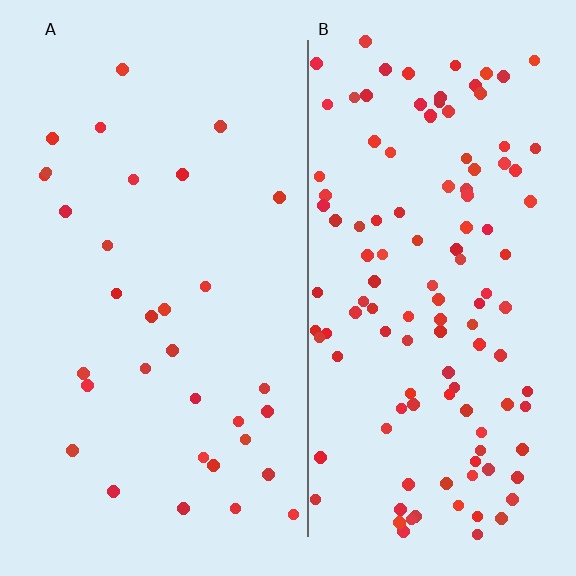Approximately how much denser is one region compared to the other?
Approximately 3.7× — region B over region A.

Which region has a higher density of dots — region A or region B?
B (the right).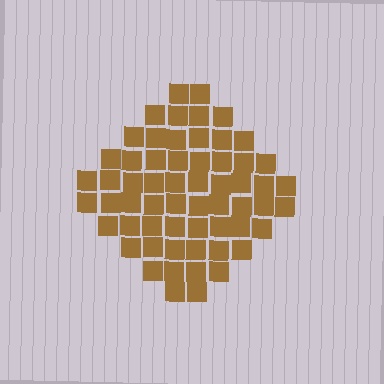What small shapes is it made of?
It is made of small squares.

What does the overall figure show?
The overall figure shows a diamond.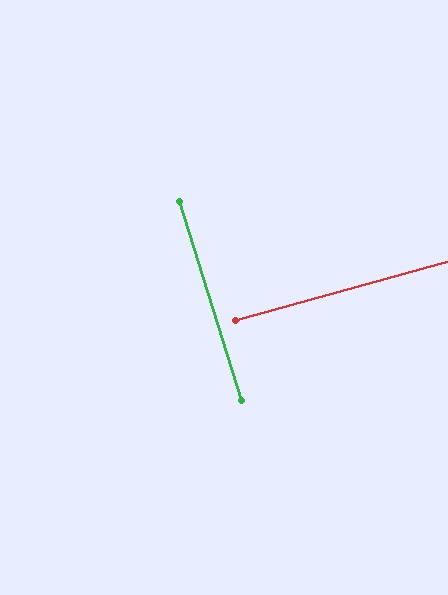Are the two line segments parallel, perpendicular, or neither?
Perpendicular — they meet at approximately 88°.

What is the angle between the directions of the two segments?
Approximately 88 degrees.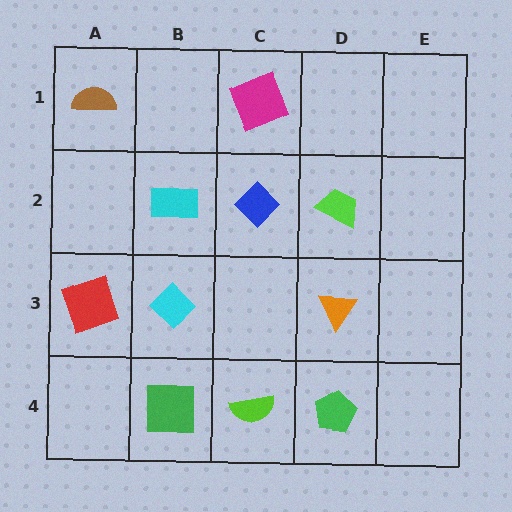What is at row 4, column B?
A green square.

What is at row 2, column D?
A lime trapezoid.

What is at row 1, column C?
A magenta square.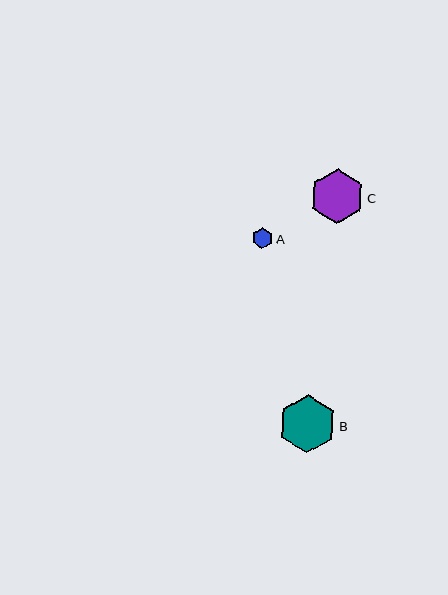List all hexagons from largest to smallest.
From largest to smallest: B, C, A.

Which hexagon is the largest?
Hexagon B is the largest with a size of approximately 58 pixels.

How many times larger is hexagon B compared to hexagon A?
Hexagon B is approximately 2.7 times the size of hexagon A.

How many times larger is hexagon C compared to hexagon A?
Hexagon C is approximately 2.6 times the size of hexagon A.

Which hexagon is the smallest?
Hexagon A is the smallest with a size of approximately 21 pixels.